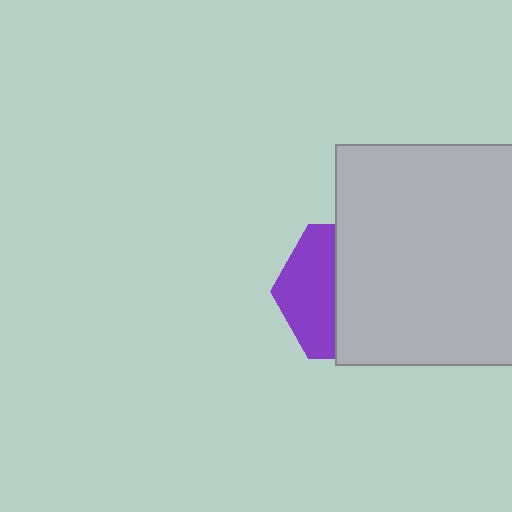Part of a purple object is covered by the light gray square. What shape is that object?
It is a hexagon.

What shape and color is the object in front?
The object in front is a light gray square.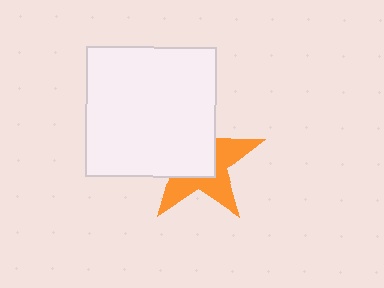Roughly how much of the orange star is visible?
About half of it is visible (roughly 46%).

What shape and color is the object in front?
The object in front is a white square.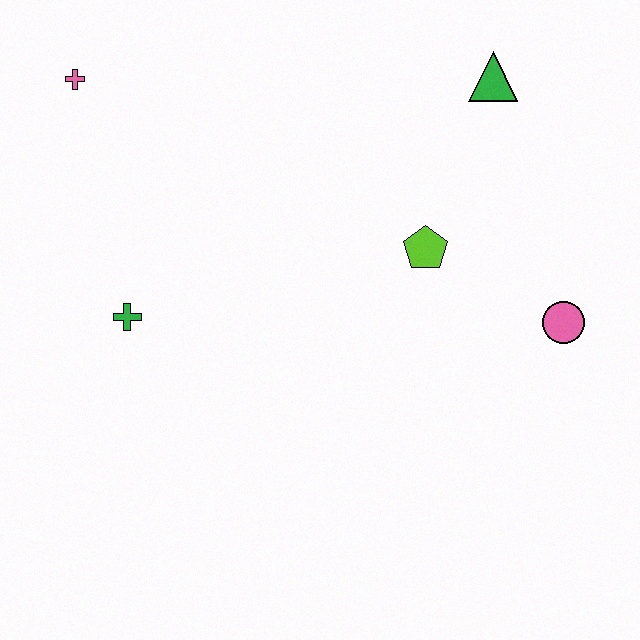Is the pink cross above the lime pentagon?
Yes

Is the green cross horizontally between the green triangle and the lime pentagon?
No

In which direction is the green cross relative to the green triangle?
The green cross is to the left of the green triangle.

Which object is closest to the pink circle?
The lime pentagon is closest to the pink circle.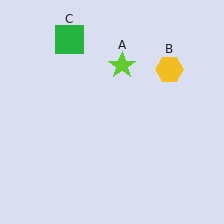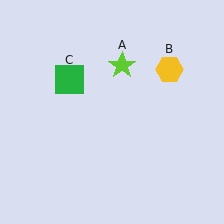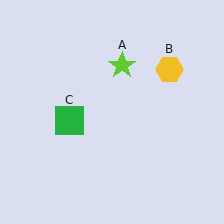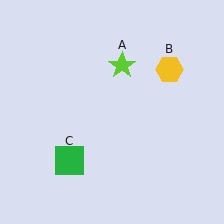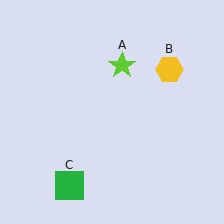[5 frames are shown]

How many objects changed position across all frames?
1 object changed position: green square (object C).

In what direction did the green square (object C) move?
The green square (object C) moved down.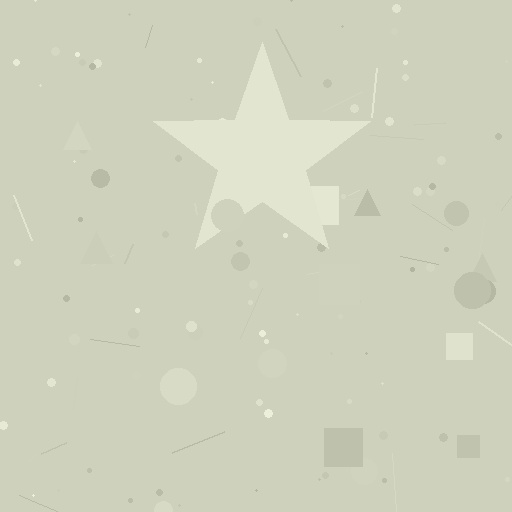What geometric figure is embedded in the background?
A star is embedded in the background.